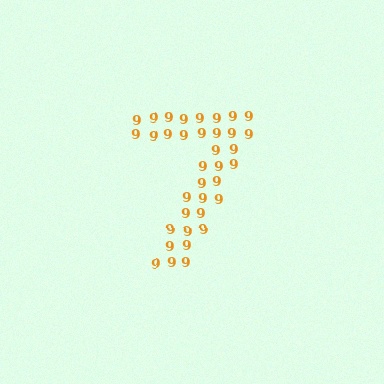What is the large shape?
The large shape is the digit 7.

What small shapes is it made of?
It is made of small digit 9's.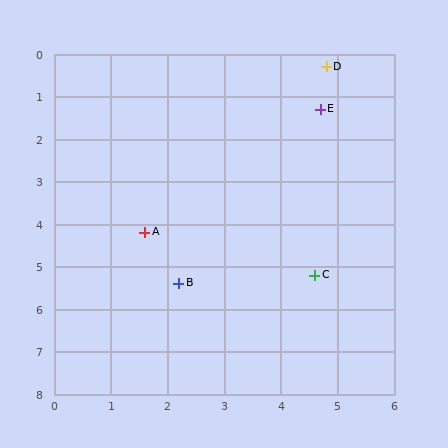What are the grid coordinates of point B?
Point B is at approximately (2.2, 5.4).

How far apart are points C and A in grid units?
Points C and A are about 3.2 grid units apart.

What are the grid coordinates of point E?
Point E is at approximately (4.7, 1.3).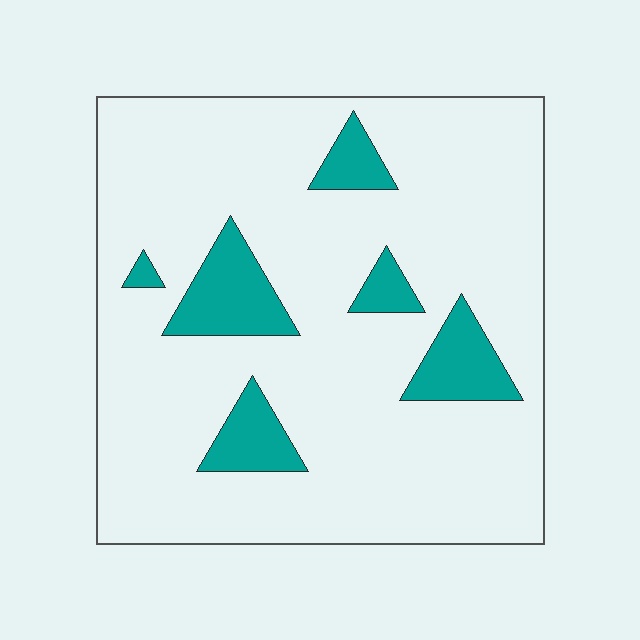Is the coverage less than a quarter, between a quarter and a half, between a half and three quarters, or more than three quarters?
Less than a quarter.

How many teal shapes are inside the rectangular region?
6.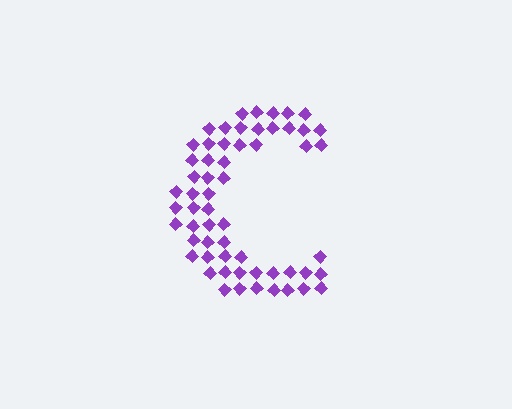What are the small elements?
The small elements are diamonds.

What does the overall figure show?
The overall figure shows the letter C.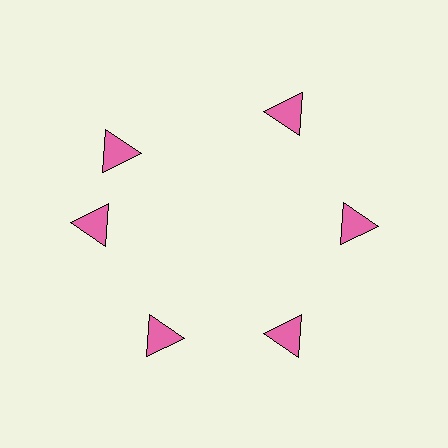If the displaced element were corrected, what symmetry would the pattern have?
It would have 6-fold rotational symmetry — the pattern would map onto itself every 60 degrees.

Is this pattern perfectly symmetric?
No. The 6 pink triangles are arranged in a ring, but one element near the 11 o'clock position is rotated out of alignment along the ring, breaking the 6-fold rotational symmetry.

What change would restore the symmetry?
The symmetry would be restored by rotating it back into even spacing with its neighbors so that all 6 triangles sit at equal angles and equal distance from the center.